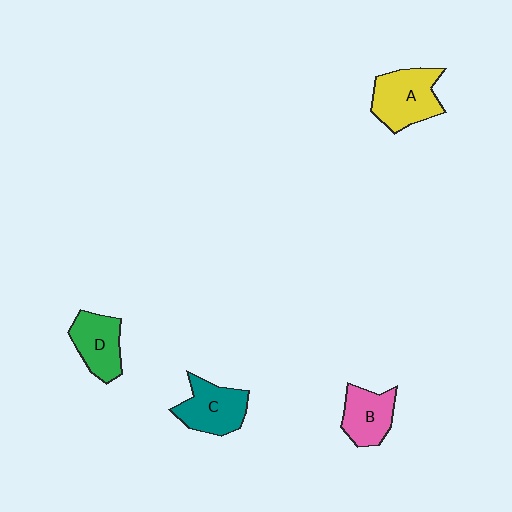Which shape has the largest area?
Shape A (yellow).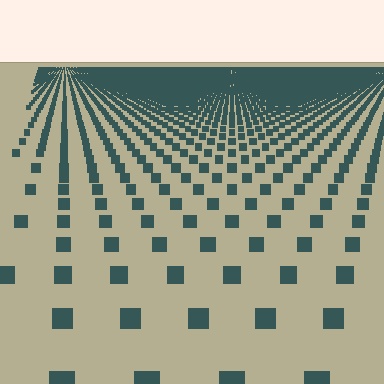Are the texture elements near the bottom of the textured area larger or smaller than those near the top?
Larger. Near the bottom, elements are closer to the viewer and appear at a bigger on-screen size.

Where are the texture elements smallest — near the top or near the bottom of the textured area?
Near the top.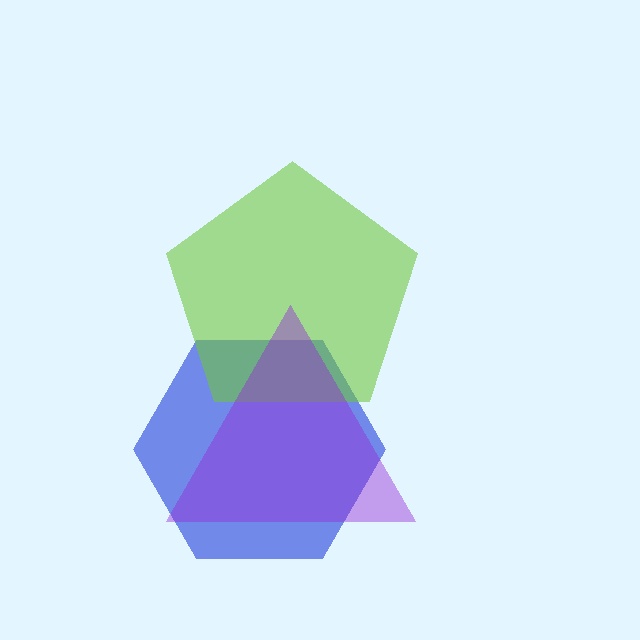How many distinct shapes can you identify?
There are 3 distinct shapes: a blue hexagon, a lime pentagon, a purple triangle.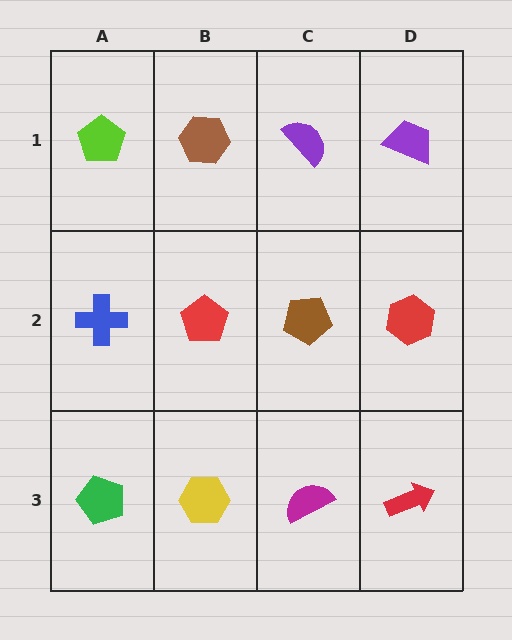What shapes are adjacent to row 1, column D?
A red hexagon (row 2, column D), a purple semicircle (row 1, column C).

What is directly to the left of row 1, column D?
A purple semicircle.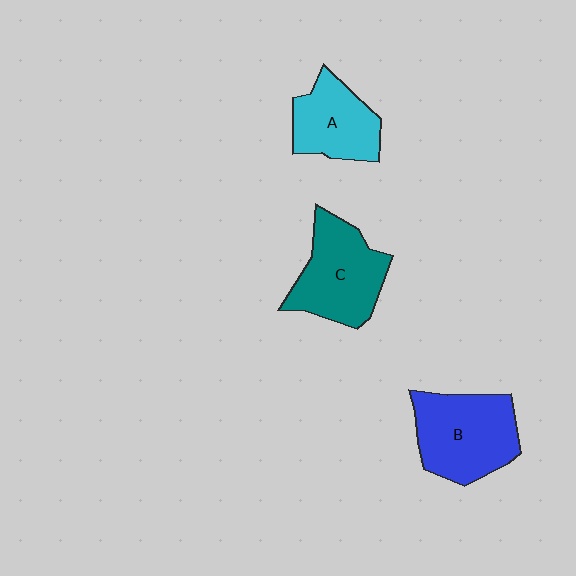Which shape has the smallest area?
Shape A (cyan).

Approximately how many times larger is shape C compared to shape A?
Approximately 1.3 times.